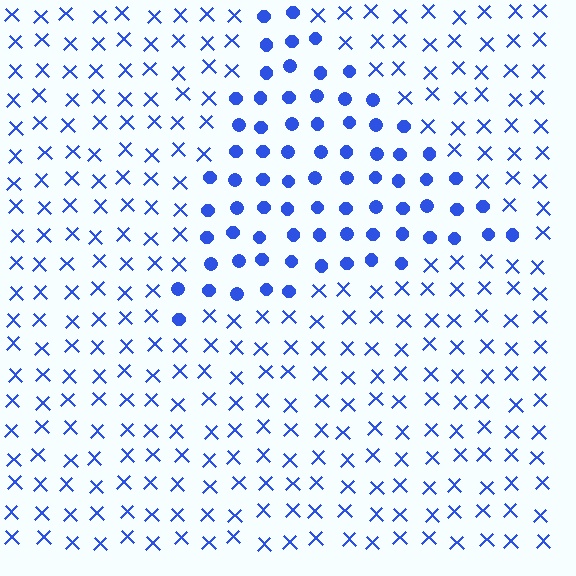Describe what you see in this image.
The image is filled with small blue elements arranged in a uniform grid. A triangle-shaped region contains circles, while the surrounding area contains X marks. The boundary is defined purely by the change in element shape.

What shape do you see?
I see a triangle.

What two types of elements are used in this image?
The image uses circles inside the triangle region and X marks outside it.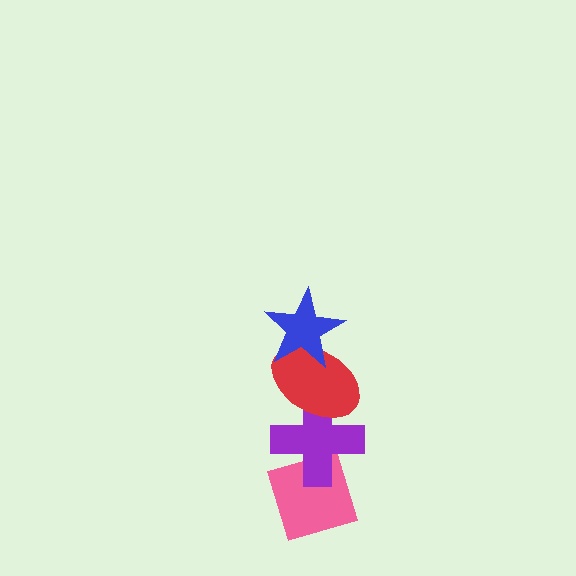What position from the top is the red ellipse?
The red ellipse is 2nd from the top.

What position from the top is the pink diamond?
The pink diamond is 4th from the top.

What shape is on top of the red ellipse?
The blue star is on top of the red ellipse.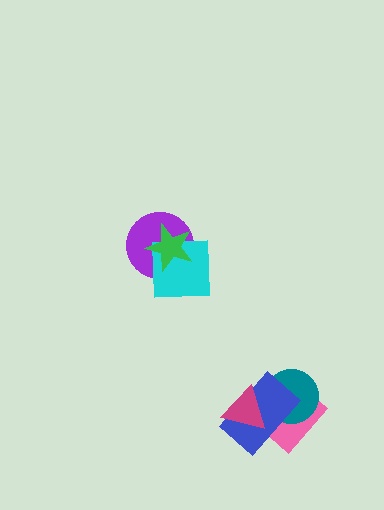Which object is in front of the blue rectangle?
The magenta triangle is in front of the blue rectangle.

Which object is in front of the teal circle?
The blue rectangle is in front of the teal circle.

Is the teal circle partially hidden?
Yes, it is partially covered by another shape.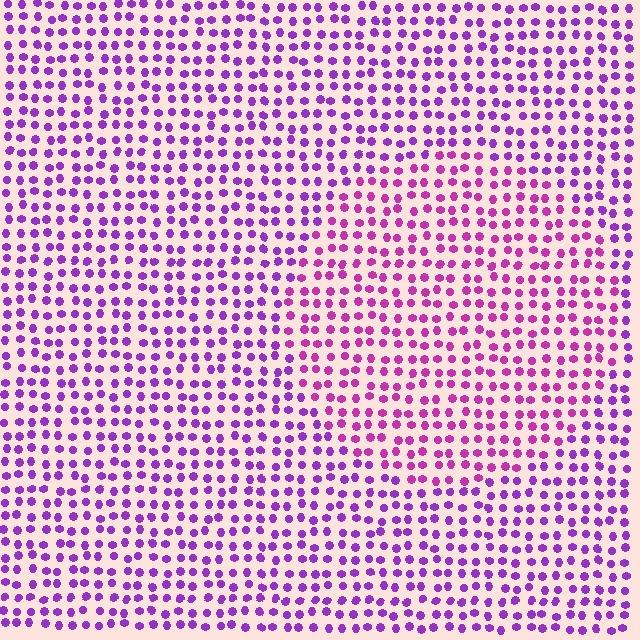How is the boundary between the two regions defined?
The boundary is defined purely by a slight shift in hue (about 28 degrees). Spacing, size, and orientation are identical on both sides.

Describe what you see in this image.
The image is filled with small purple elements in a uniform arrangement. A circle-shaped region is visible where the elements are tinted to a slightly different hue, forming a subtle color boundary.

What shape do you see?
I see a circle.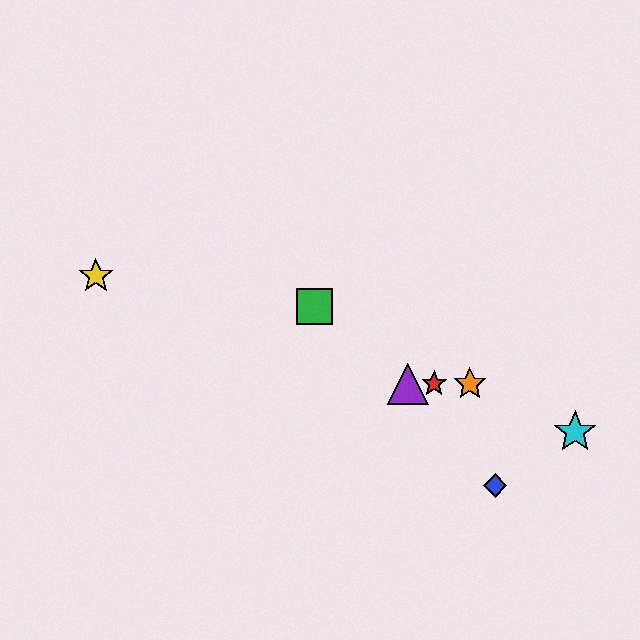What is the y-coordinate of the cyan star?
The cyan star is at y≈432.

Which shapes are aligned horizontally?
The red star, the purple triangle, the orange star are aligned horizontally.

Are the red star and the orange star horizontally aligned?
Yes, both are at y≈384.